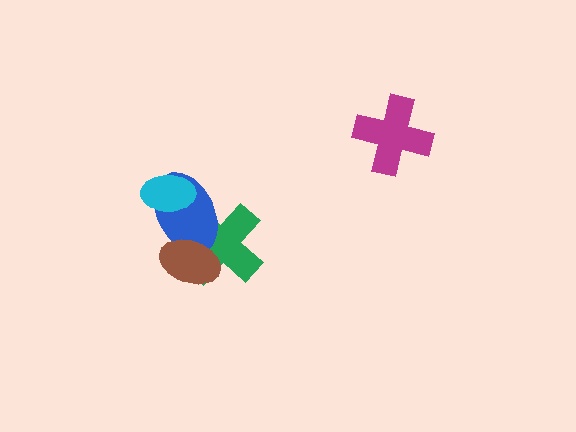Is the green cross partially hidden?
Yes, it is partially covered by another shape.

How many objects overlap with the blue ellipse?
3 objects overlap with the blue ellipse.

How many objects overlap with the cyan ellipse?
1 object overlaps with the cyan ellipse.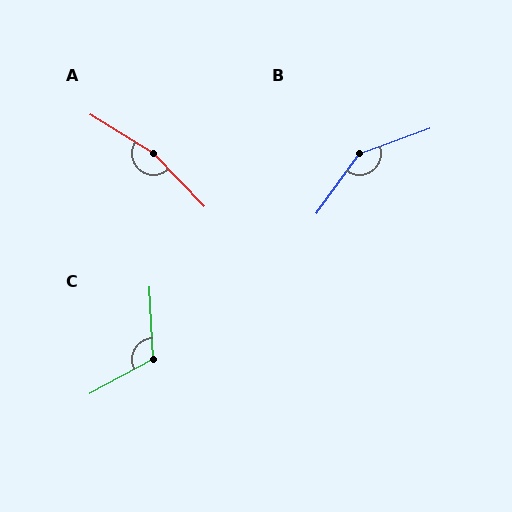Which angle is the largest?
A, at approximately 165 degrees.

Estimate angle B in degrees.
Approximately 146 degrees.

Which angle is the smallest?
C, at approximately 115 degrees.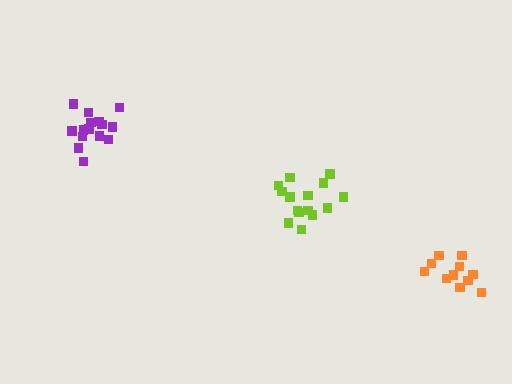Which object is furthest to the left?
The purple cluster is leftmost.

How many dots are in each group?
Group 1: 11 dots, Group 2: 15 dots, Group 3: 15 dots (41 total).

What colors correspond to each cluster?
The clusters are colored: orange, purple, lime.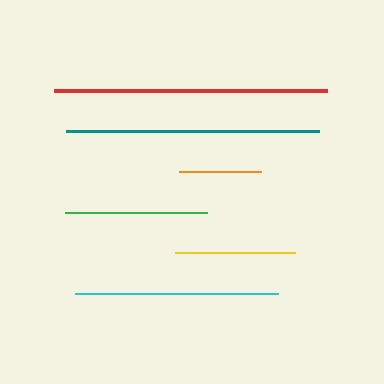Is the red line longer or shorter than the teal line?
The red line is longer than the teal line.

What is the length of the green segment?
The green segment is approximately 141 pixels long.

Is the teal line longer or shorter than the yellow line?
The teal line is longer than the yellow line.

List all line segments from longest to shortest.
From longest to shortest: red, teal, cyan, green, yellow, orange.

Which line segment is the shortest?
The orange line is the shortest at approximately 83 pixels.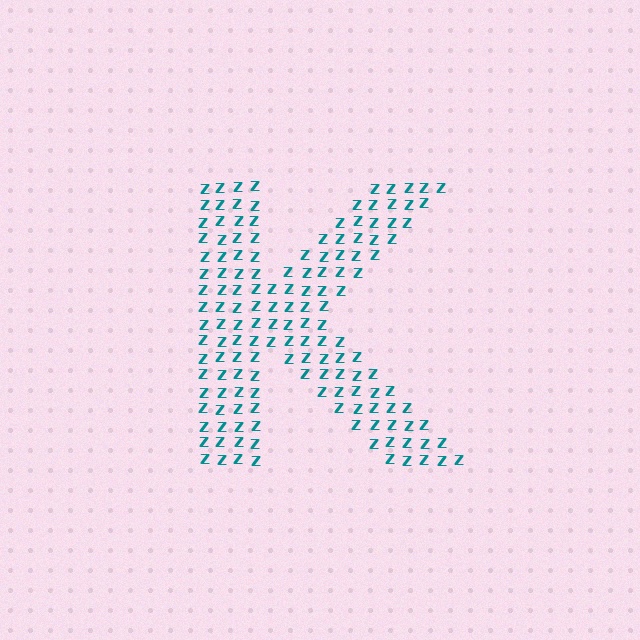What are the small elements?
The small elements are letter Z's.